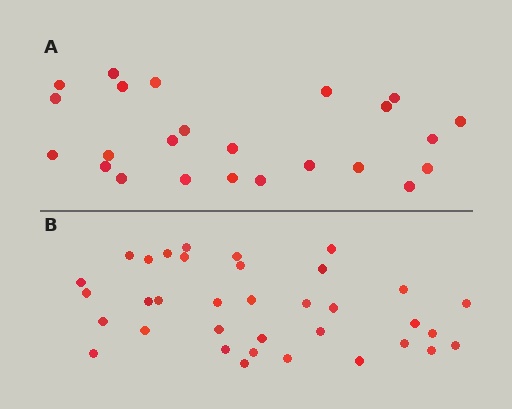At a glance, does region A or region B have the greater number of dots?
Region B (the bottom region) has more dots.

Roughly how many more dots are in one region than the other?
Region B has roughly 12 or so more dots than region A.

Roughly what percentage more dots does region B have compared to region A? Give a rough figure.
About 45% more.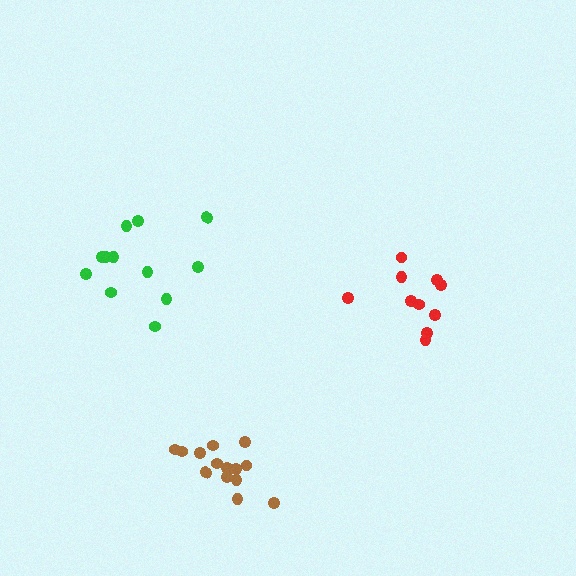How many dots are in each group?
Group 1: 14 dots, Group 2: 12 dots, Group 3: 10 dots (36 total).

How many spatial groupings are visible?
There are 3 spatial groupings.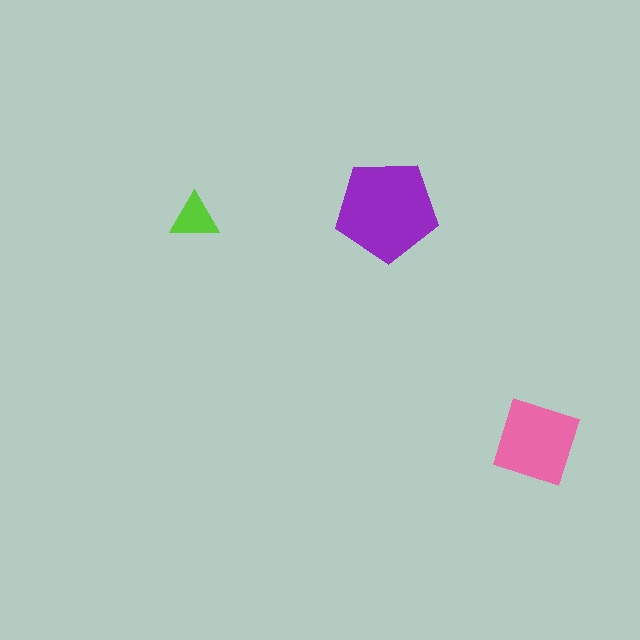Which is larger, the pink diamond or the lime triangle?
The pink diamond.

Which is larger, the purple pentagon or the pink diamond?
The purple pentagon.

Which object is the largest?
The purple pentagon.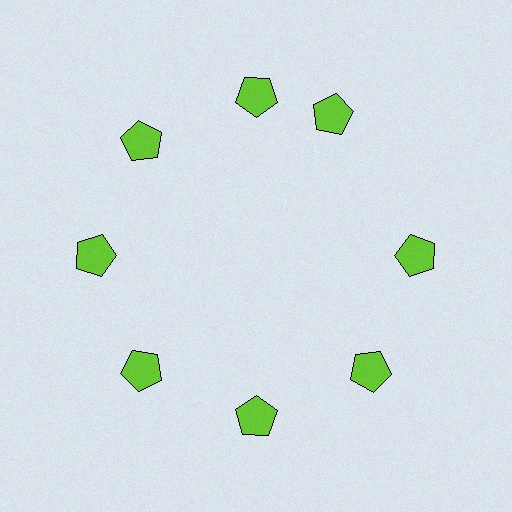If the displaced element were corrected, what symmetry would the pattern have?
It would have 8-fold rotational symmetry — the pattern would map onto itself every 45 degrees.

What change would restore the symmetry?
The symmetry would be restored by rotating it back into even spacing with its neighbors so that all 8 pentagons sit at equal angles and equal distance from the center.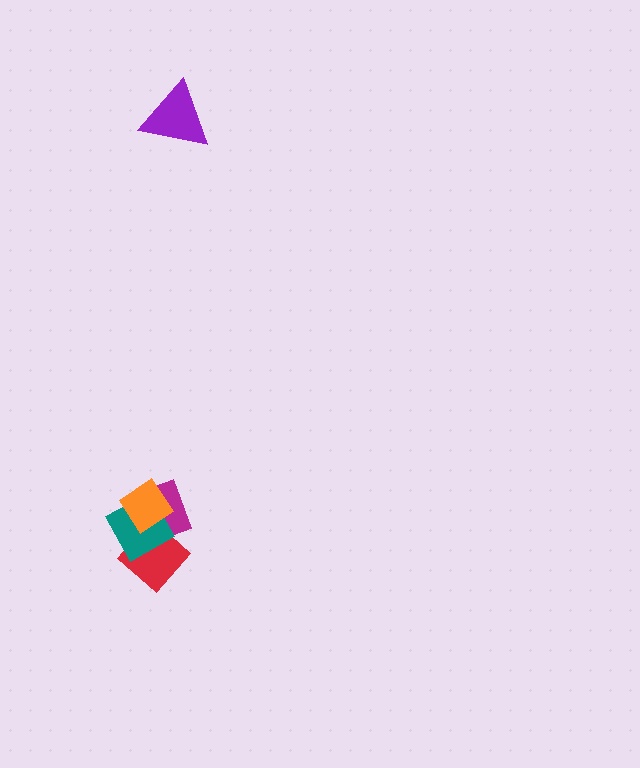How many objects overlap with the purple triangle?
0 objects overlap with the purple triangle.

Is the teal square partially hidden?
Yes, it is partially covered by another shape.